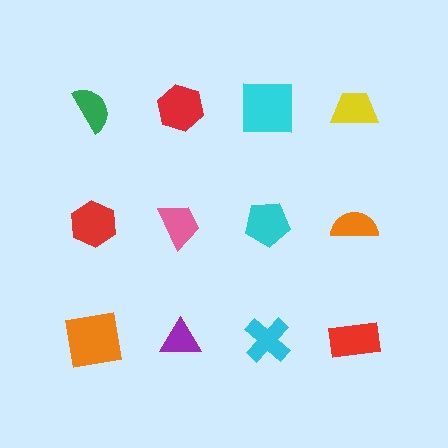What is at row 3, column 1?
An orange square.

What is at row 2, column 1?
A red hexagon.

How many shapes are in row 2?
4 shapes.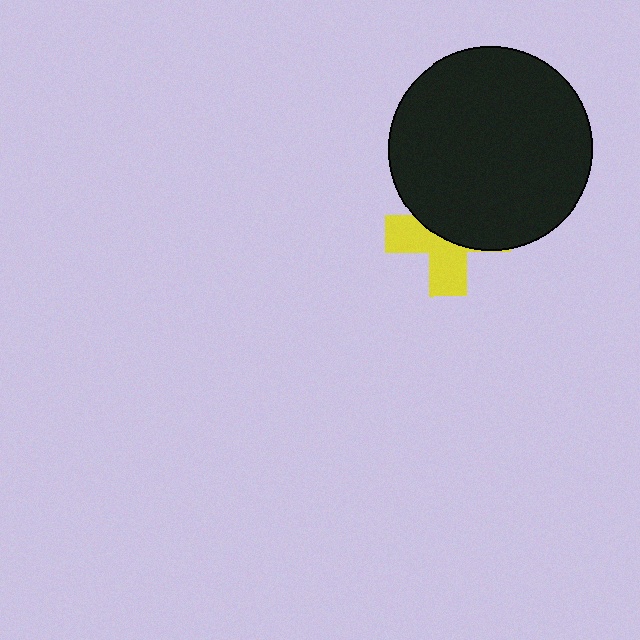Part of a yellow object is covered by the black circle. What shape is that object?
It is a cross.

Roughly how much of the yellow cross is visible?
About half of it is visible (roughly 46%).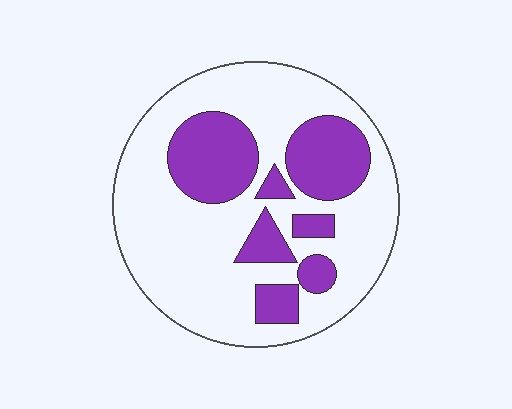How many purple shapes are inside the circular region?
7.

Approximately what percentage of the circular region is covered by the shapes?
Approximately 30%.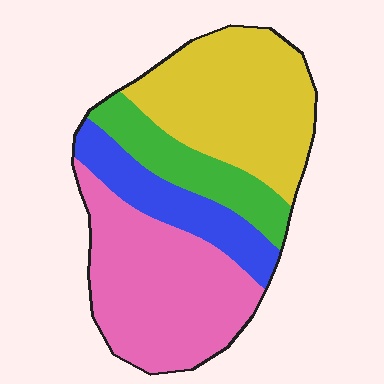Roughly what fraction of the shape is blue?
Blue covers 15% of the shape.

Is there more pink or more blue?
Pink.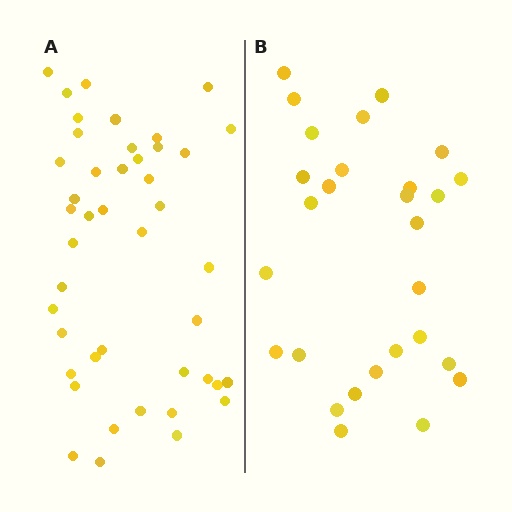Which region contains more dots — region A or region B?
Region A (the left region) has more dots.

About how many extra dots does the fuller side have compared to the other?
Region A has approximately 15 more dots than region B.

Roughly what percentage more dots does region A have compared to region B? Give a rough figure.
About 55% more.